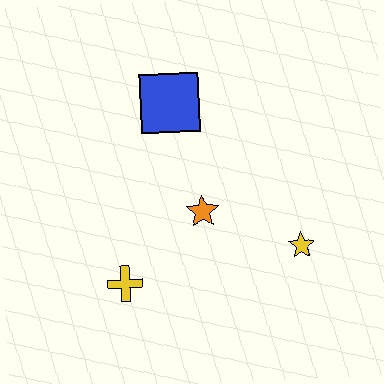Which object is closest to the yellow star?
The orange star is closest to the yellow star.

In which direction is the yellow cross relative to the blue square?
The yellow cross is below the blue square.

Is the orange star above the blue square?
No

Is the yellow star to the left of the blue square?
No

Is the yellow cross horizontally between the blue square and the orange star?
No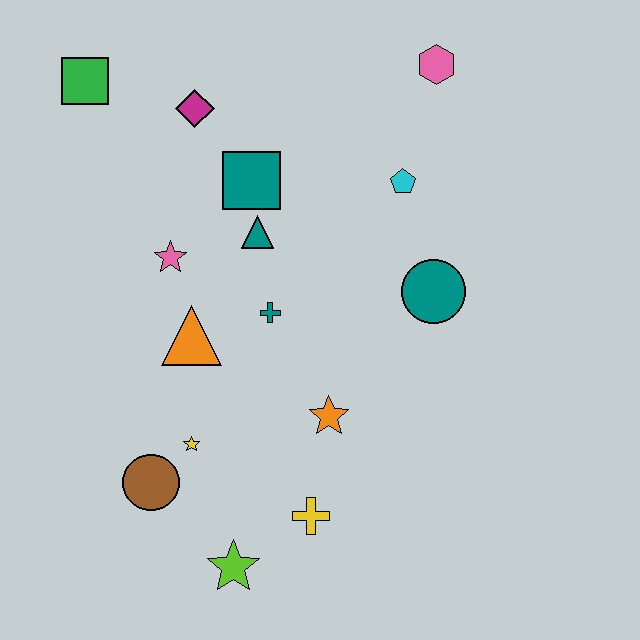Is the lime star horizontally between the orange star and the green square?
Yes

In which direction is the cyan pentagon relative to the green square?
The cyan pentagon is to the right of the green square.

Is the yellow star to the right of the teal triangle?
No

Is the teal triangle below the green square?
Yes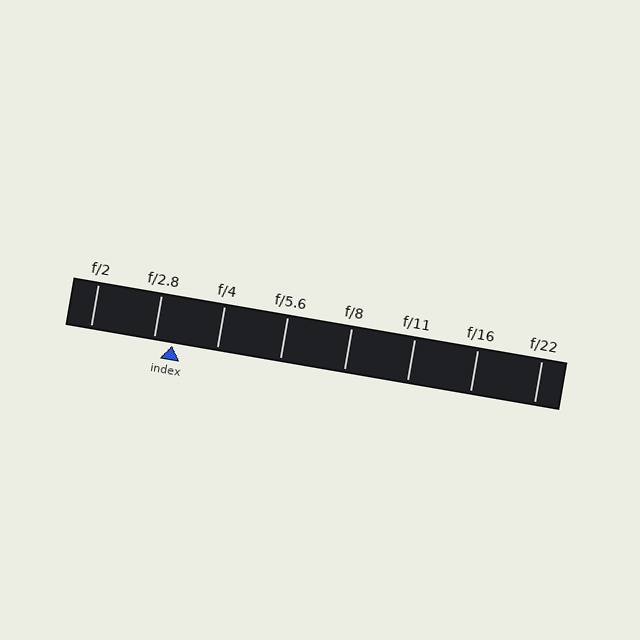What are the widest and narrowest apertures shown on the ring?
The widest aperture shown is f/2 and the narrowest is f/22.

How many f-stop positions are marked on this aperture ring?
There are 8 f-stop positions marked.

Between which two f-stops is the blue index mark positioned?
The index mark is between f/2.8 and f/4.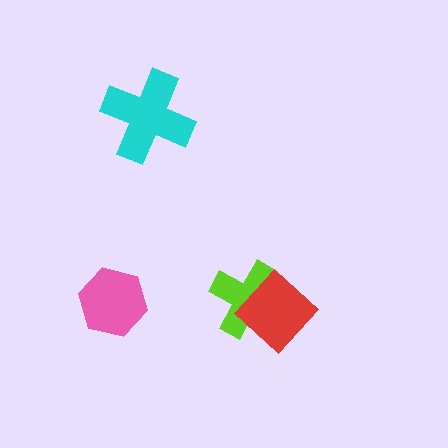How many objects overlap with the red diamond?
1 object overlaps with the red diamond.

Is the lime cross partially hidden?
Yes, it is partially covered by another shape.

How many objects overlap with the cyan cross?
0 objects overlap with the cyan cross.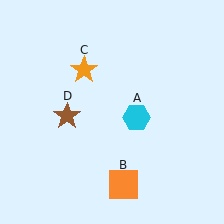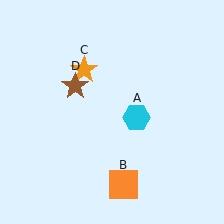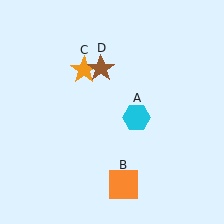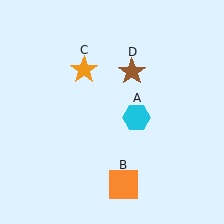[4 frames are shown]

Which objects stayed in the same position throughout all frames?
Cyan hexagon (object A) and orange square (object B) and orange star (object C) remained stationary.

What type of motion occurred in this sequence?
The brown star (object D) rotated clockwise around the center of the scene.